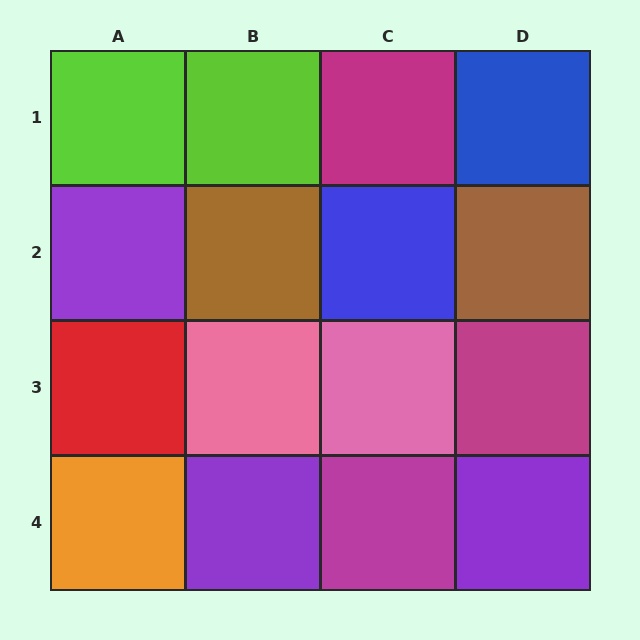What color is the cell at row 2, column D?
Brown.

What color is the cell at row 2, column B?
Brown.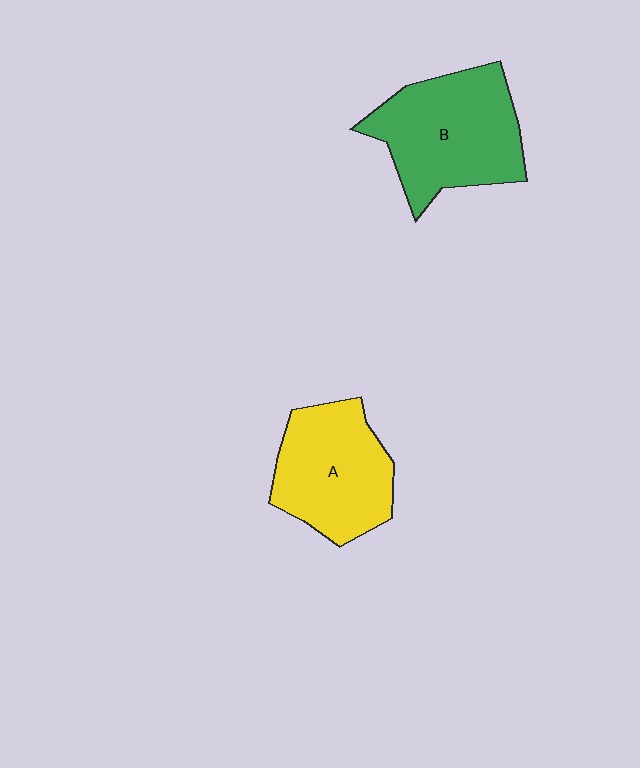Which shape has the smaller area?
Shape A (yellow).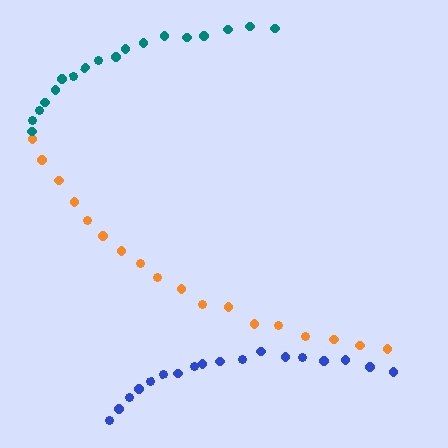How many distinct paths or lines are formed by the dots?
There are 3 distinct paths.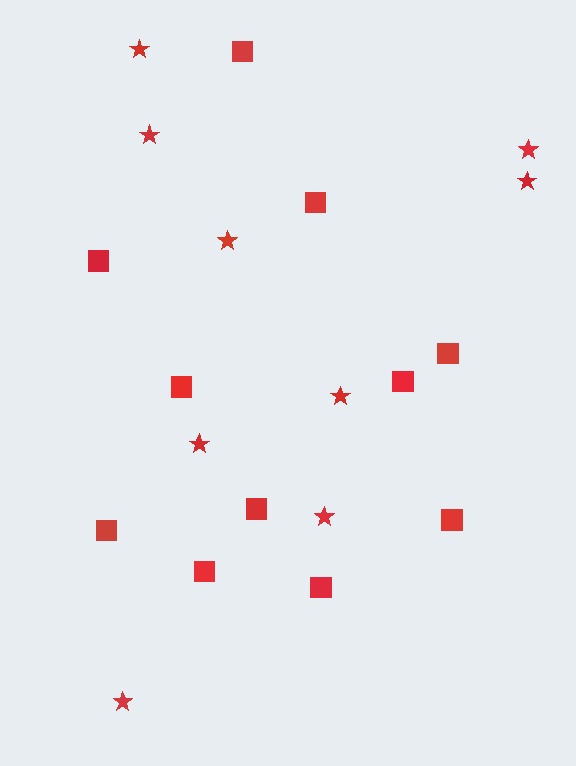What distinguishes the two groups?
There are 2 groups: one group of stars (9) and one group of squares (11).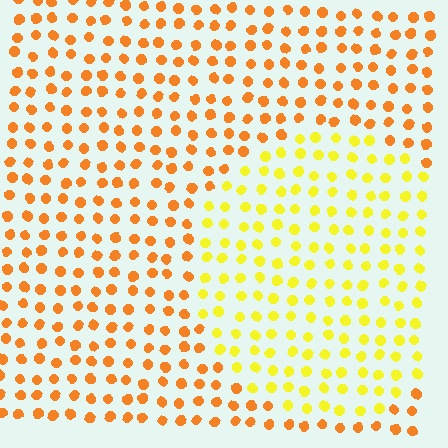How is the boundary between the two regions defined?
The boundary is defined purely by a slight shift in hue (about 34 degrees). Spacing, size, and orientation are identical on both sides.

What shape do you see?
I see a circle.